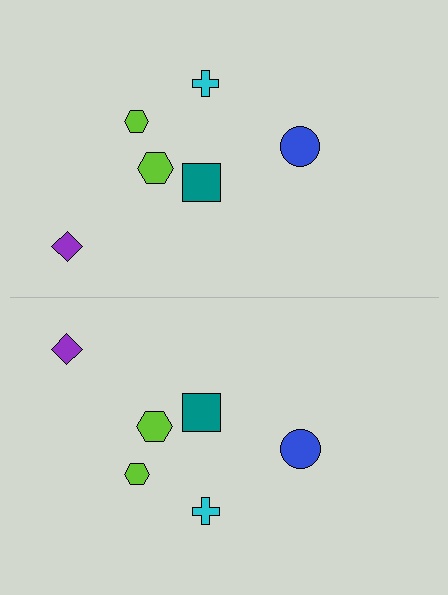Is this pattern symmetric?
Yes, this pattern has bilateral (reflection) symmetry.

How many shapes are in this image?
There are 12 shapes in this image.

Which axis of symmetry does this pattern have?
The pattern has a horizontal axis of symmetry running through the center of the image.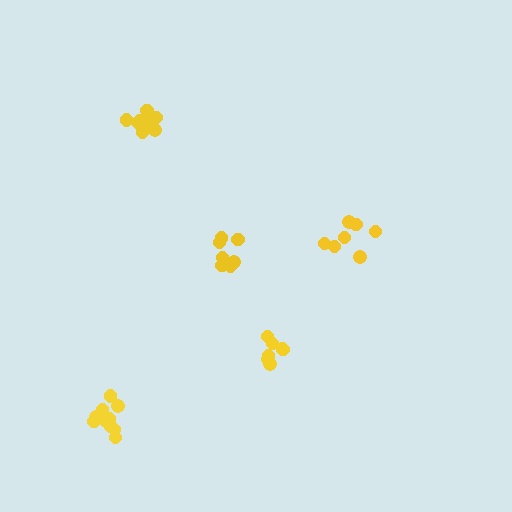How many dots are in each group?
Group 1: 7 dots, Group 2: 7 dots, Group 3: 7 dots, Group 4: 11 dots, Group 5: 11 dots (43 total).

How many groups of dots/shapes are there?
There are 5 groups.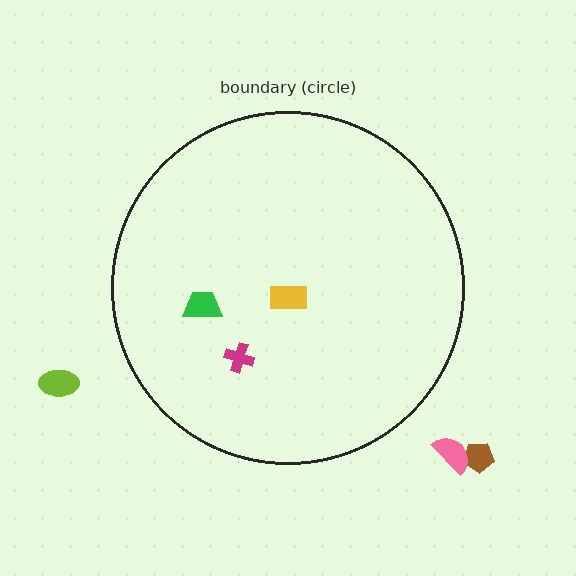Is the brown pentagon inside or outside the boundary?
Outside.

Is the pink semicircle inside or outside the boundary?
Outside.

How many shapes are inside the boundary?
3 inside, 3 outside.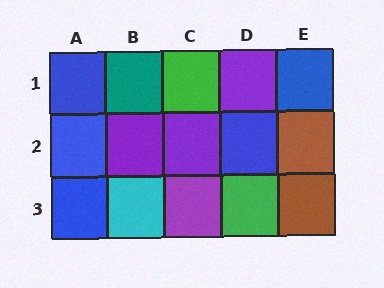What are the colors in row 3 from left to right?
Blue, cyan, purple, green, brown.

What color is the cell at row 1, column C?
Green.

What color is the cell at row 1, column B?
Teal.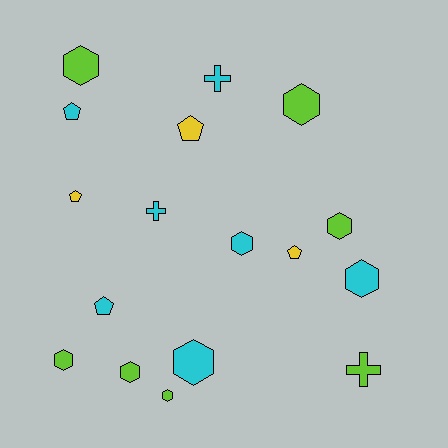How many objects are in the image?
There are 17 objects.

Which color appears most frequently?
Cyan, with 7 objects.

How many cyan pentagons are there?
There are 2 cyan pentagons.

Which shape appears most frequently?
Hexagon, with 9 objects.